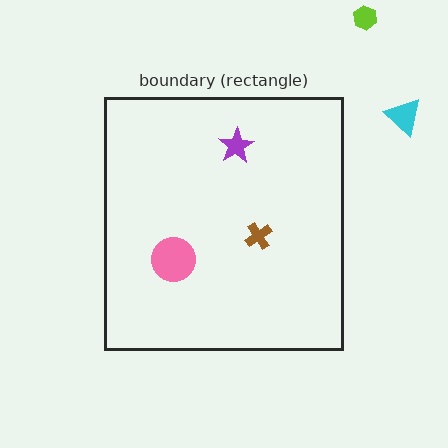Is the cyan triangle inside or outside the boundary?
Outside.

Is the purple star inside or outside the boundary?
Inside.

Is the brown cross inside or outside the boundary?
Inside.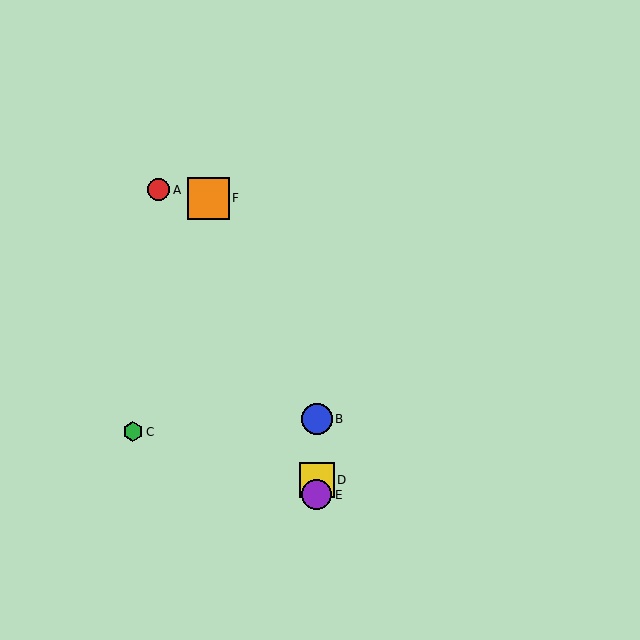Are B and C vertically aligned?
No, B is at x≈317 and C is at x≈133.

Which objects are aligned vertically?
Objects B, D, E are aligned vertically.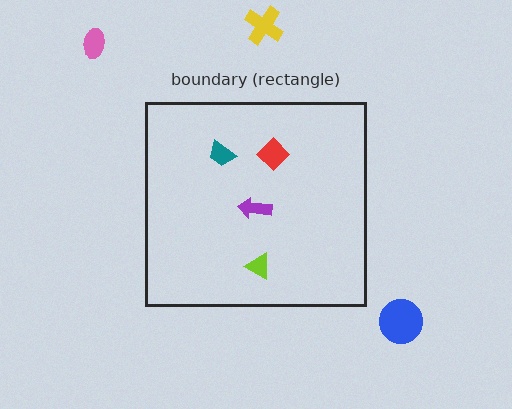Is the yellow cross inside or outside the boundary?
Outside.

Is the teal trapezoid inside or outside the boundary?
Inside.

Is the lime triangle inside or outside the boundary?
Inside.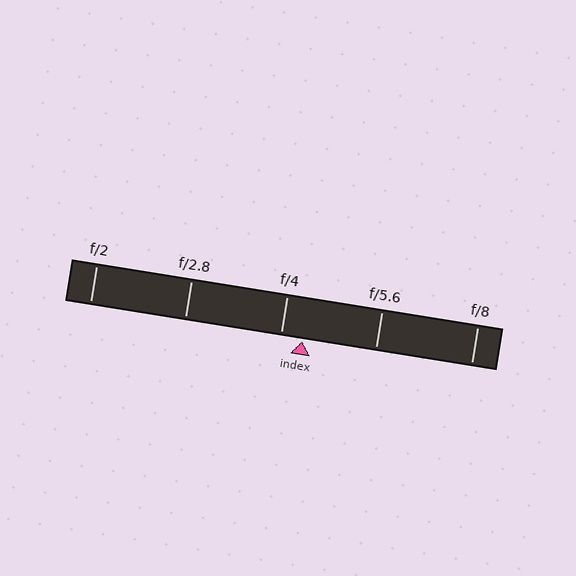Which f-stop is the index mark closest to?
The index mark is closest to f/4.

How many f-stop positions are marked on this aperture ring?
There are 5 f-stop positions marked.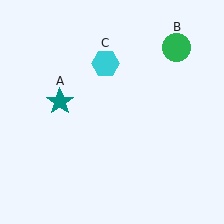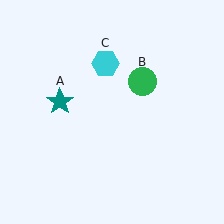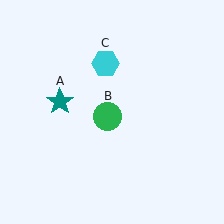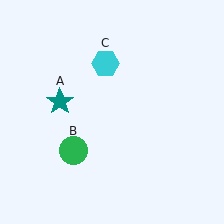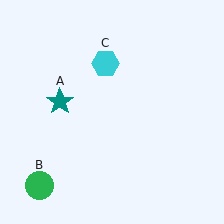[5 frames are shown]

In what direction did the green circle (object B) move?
The green circle (object B) moved down and to the left.